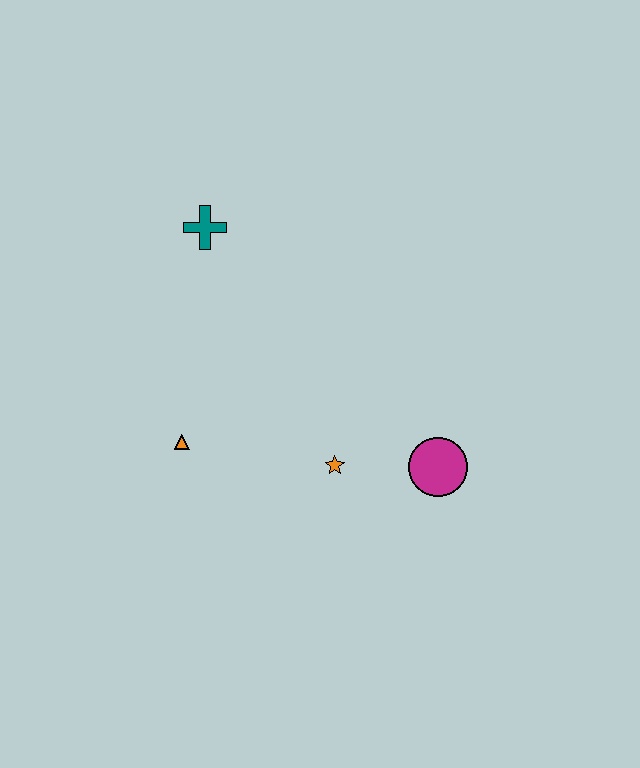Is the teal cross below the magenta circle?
No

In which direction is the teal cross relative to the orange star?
The teal cross is above the orange star.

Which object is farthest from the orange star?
The teal cross is farthest from the orange star.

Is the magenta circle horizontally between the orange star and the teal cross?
No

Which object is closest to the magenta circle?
The orange star is closest to the magenta circle.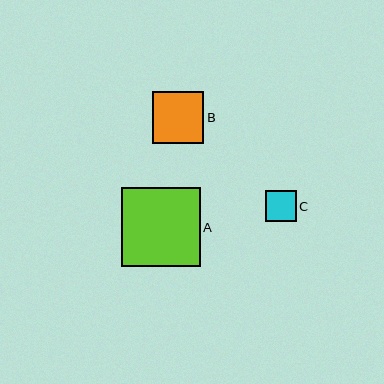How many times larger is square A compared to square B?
Square A is approximately 1.5 times the size of square B.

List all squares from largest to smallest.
From largest to smallest: A, B, C.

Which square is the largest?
Square A is the largest with a size of approximately 79 pixels.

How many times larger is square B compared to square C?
Square B is approximately 1.7 times the size of square C.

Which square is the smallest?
Square C is the smallest with a size of approximately 31 pixels.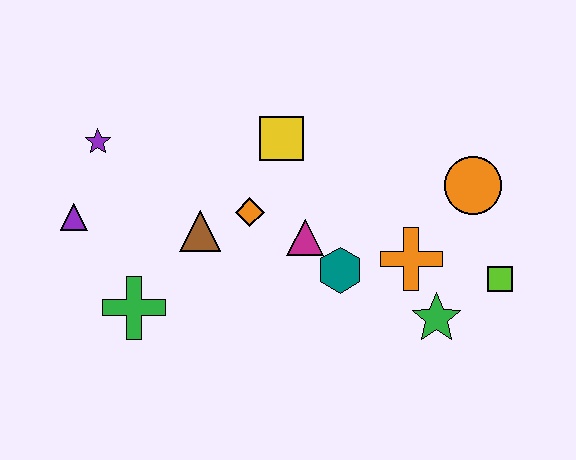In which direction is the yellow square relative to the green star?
The yellow square is above the green star.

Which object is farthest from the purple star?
The lime square is farthest from the purple star.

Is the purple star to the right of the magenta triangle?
No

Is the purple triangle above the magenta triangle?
Yes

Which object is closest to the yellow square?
The orange diamond is closest to the yellow square.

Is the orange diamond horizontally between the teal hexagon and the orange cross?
No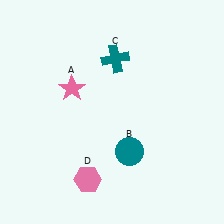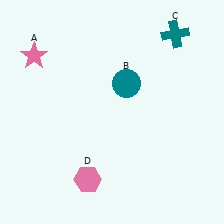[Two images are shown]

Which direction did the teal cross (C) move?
The teal cross (C) moved right.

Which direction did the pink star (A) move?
The pink star (A) moved left.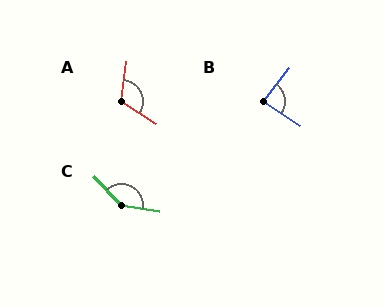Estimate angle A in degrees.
Approximately 113 degrees.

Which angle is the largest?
C, at approximately 143 degrees.